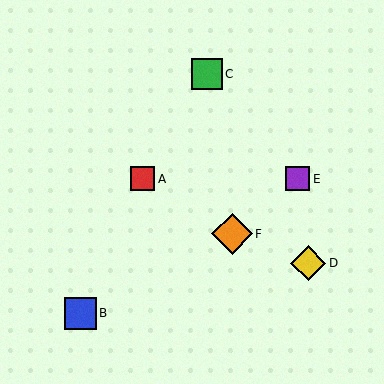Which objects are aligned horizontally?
Objects A, E are aligned horizontally.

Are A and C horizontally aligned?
No, A is at y≈179 and C is at y≈74.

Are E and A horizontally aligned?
Yes, both are at y≈179.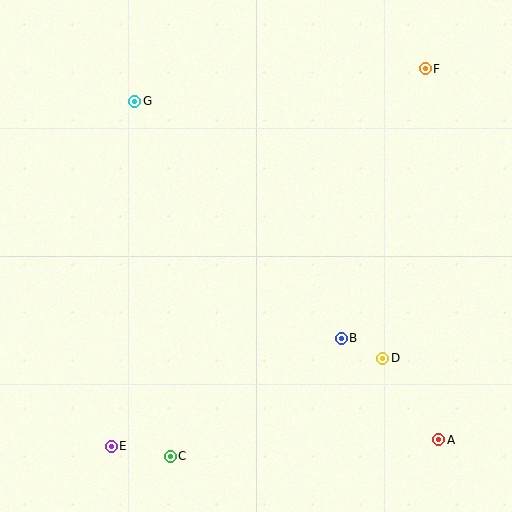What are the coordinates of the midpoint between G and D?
The midpoint between G and D is at (259, 230).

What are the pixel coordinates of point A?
Point A is at (439, 440).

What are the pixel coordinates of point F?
Point F is at (425, 69).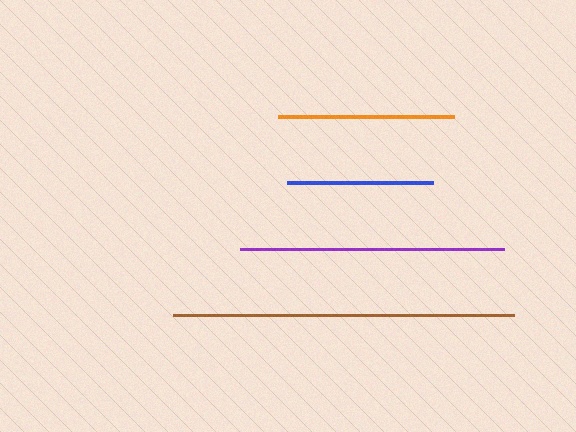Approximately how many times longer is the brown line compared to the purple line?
The brown line is approximately 1.3 times the length of the purple line.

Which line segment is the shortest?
The blue line is the shortest at approximately 146 pixels.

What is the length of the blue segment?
The blue segment is approximately 146 pixels long.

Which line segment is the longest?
The brown line is the longest at approximately 341 pixels.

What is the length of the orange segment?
The orange segment is approximately 176 pixels long.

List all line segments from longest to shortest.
From longest to shortest: brown, purple, orange, blue.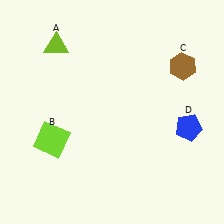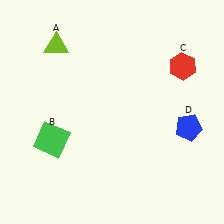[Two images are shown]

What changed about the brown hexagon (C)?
In Image 1, C is brown. In Image 2, it changed to red.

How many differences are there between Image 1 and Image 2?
There are 2 differences between the two images.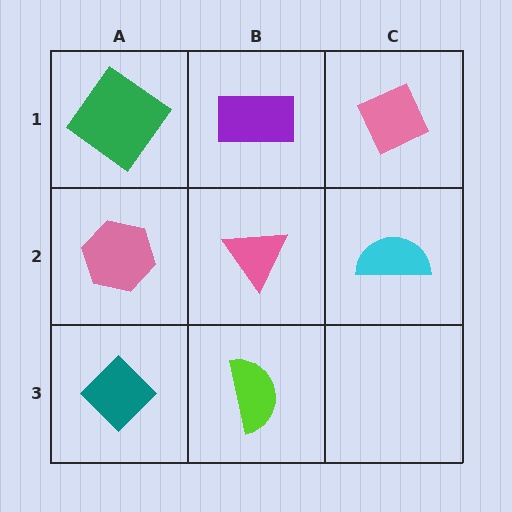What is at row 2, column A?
A pink hexagon.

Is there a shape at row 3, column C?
No, that cell is empty.